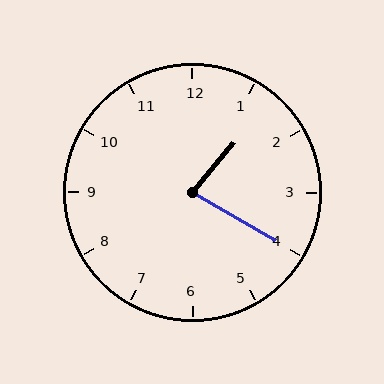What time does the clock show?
1:20.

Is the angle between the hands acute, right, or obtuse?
It is acute.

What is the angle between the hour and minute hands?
Approximately 80 degrees.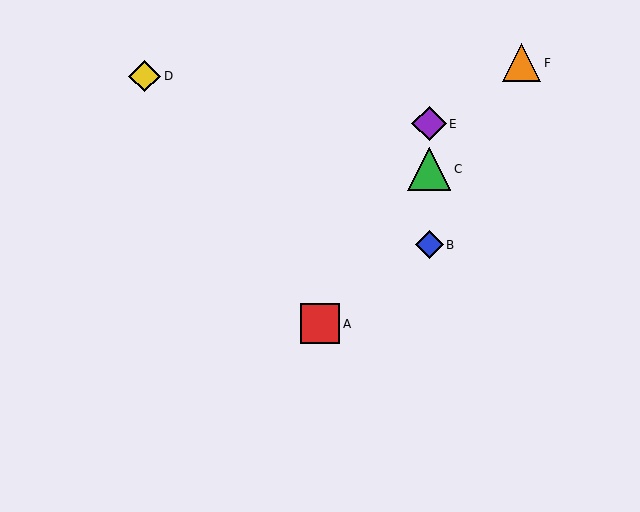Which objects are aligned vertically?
Objects B, C, E are aligned vertically.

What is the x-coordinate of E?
Object E is at x≈429.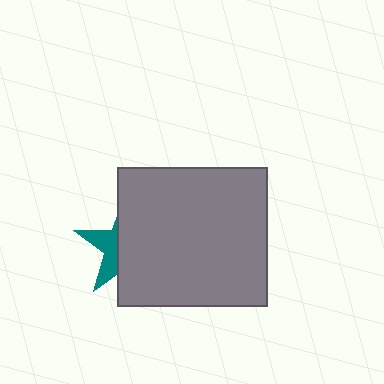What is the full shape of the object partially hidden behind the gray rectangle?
The partially hidden object is a teal star.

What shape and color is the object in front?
The object in front is a gray rectangle.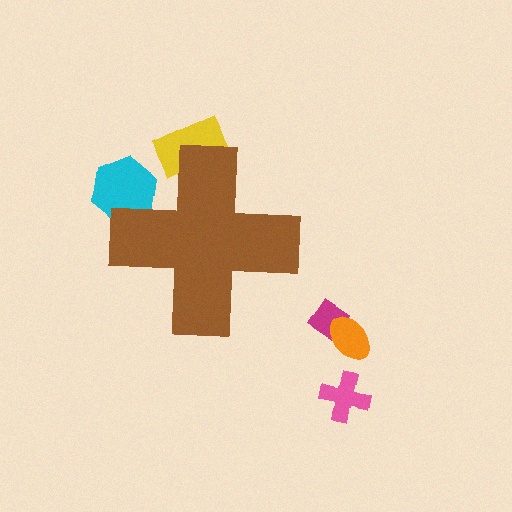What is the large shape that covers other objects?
A brown cross.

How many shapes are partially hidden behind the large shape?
2 shapes are partially hidden.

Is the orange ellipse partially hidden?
No, the orange ellipse is fully visible.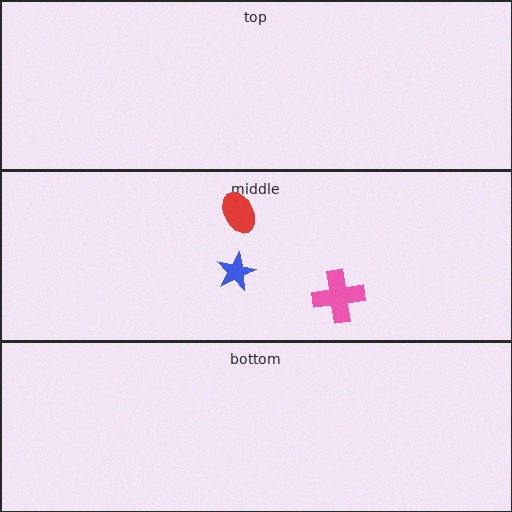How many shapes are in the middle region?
3.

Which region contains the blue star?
The middle region.